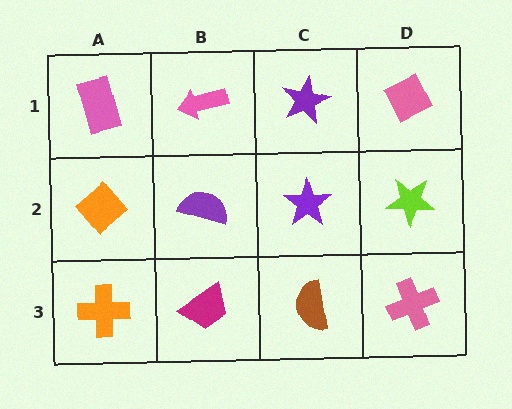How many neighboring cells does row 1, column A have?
2.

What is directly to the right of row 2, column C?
A lime star.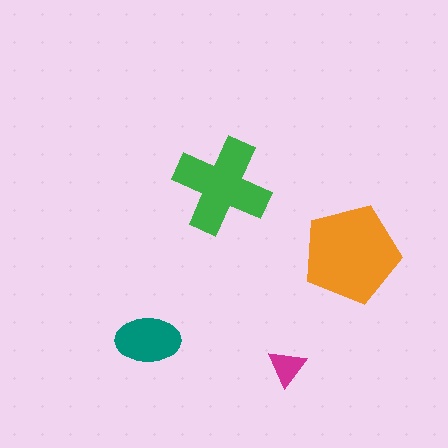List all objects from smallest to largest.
The magenta triangle, the teal ellipse, the green cross, the orange pentagon.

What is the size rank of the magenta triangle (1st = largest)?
4th.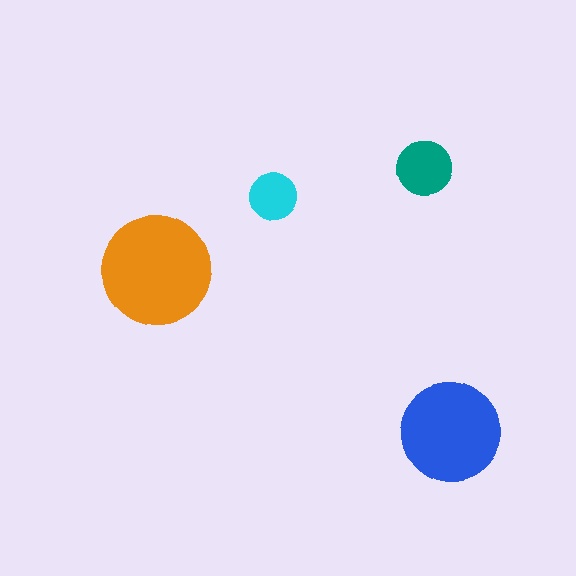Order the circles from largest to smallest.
the orange one, the blue one, the teal one, the cyan one.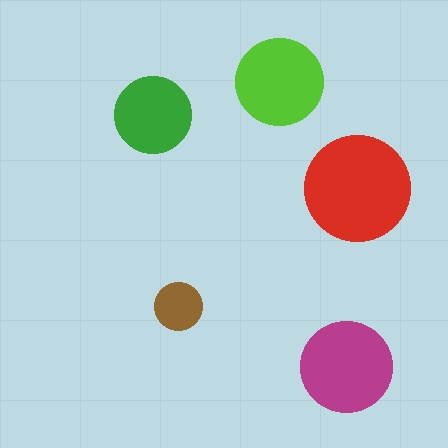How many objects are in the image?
There are 5 objects in the image.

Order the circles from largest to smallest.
the red one, the magenta one, the lime one, the green one, the brown one.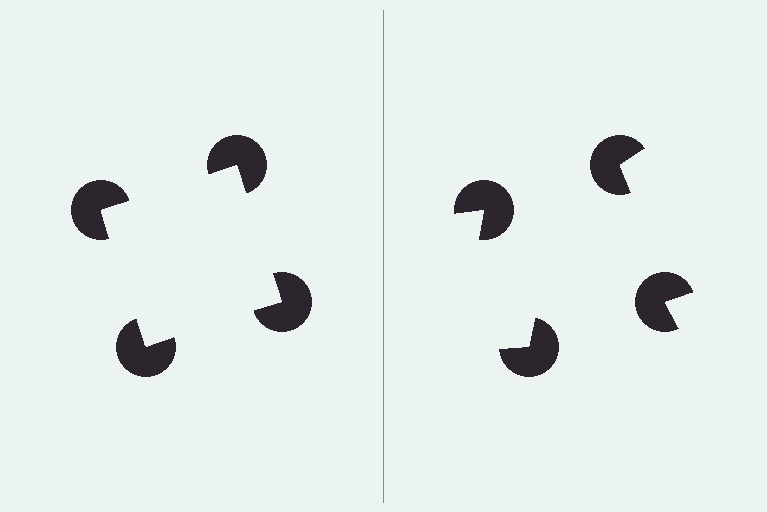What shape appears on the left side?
An illusory square.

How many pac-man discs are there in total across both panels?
8 — 4 on each side.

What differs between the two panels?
The pac-man discs are positioned identically on both sides; only the wedge orientations differ. On the left they align to a square; on the right they are misaligned.